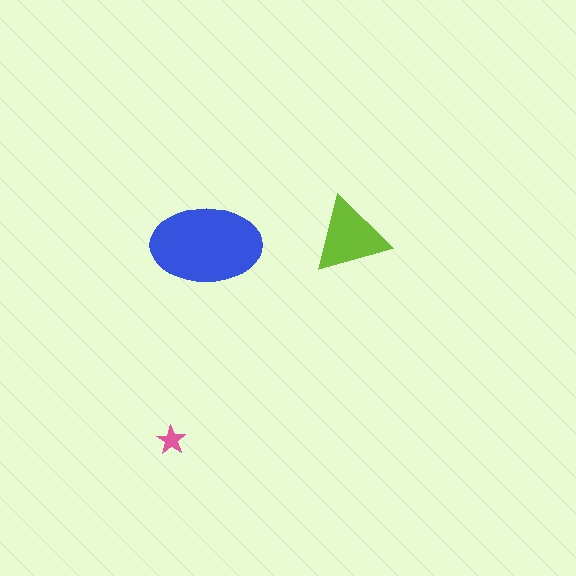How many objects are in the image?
There are 3 objects in the image.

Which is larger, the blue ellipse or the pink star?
The blue ellipse.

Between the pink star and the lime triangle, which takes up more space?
The lime triangle.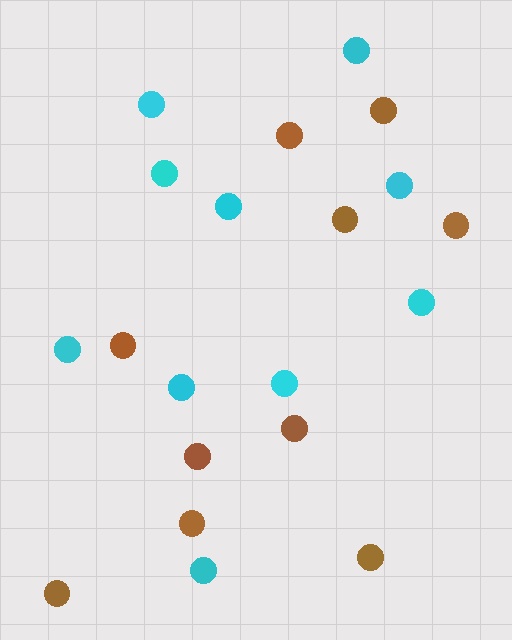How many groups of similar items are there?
There are 2 groups: one group of brown circles (10) and one group of cyan circles (10).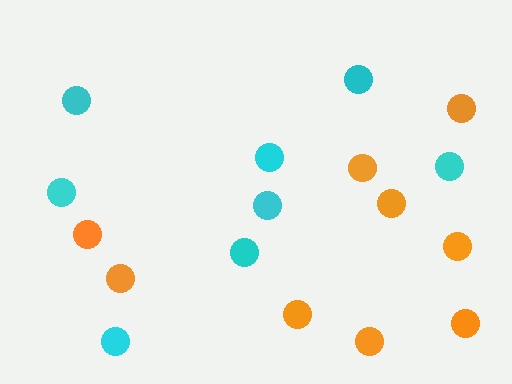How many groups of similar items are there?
There are 2 groups: one group of cyan circles (8) and one group of orange circles (9).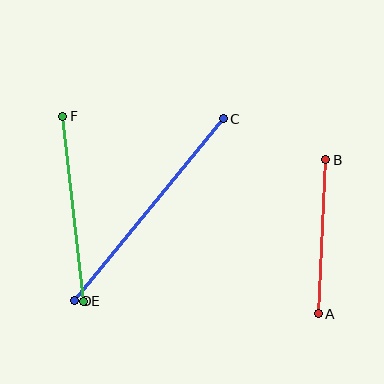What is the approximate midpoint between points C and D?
The midpoint is at approximately (149, 210) pixels.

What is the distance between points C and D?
The distance is approximately 235 pixels.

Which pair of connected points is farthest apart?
Points C and D are farthest apart.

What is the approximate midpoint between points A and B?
The midpoint is at approximately (322, 237) pixels.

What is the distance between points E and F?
The distance is approximately 186 pixels.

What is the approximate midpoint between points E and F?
The midpoint is at approximately (73, 209) pixels.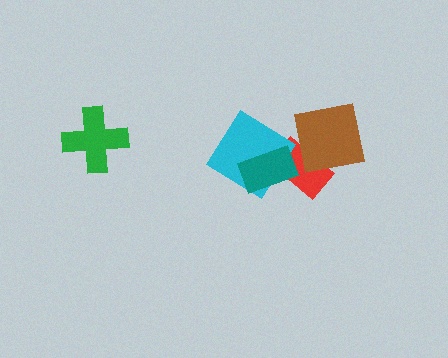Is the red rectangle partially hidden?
Yes, it is partially covered by another shape.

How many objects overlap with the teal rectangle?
2 objects overlap with the teal rectangle.